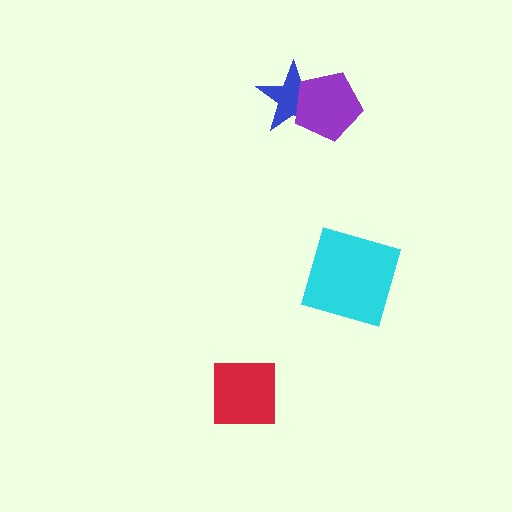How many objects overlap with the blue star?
1 object overlaps with the blue star.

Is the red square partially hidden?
No, no other shape covers it.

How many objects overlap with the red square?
0 objects overlap with the red square.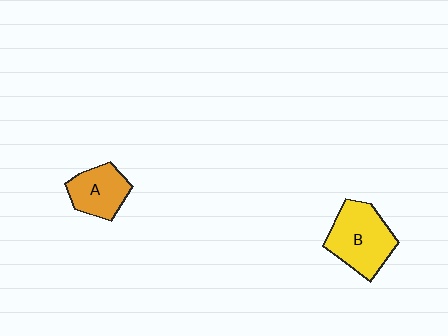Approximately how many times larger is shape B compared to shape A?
Approximately 1.4 times.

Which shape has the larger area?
Shape B (yellow).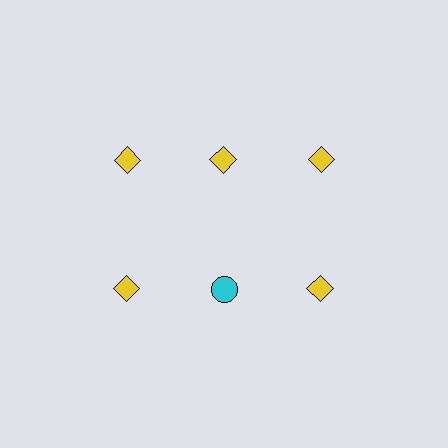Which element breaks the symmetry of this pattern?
The cyan circle in the second row, second from left column breaks the symmetry. All other shapes are yellow diamonds.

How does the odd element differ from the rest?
It differs in both color (cyan instead of yellow) and shape (circle instead of diamond).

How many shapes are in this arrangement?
There are 6 shapes arranged in a grid pattern.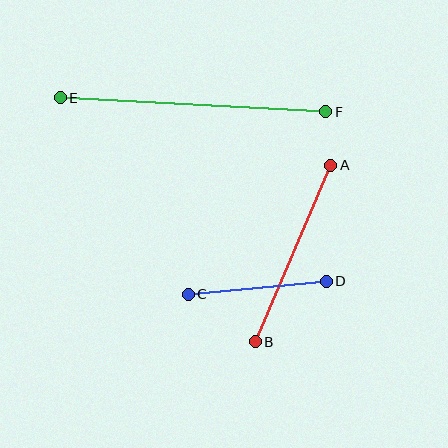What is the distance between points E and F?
The distance is approximately 266 pixels.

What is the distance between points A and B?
The distance is approximately 192 pixels.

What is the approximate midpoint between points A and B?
The midpoint is at approximately (293, 254) pixels.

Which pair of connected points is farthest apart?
Points E and F are farthest apart.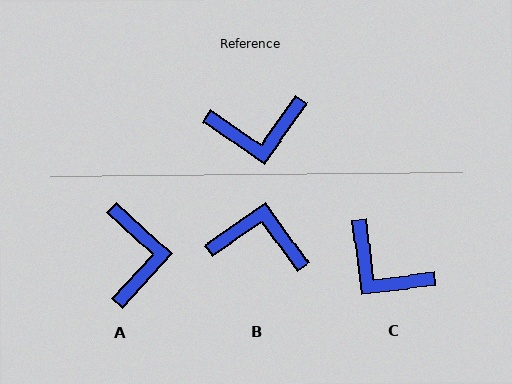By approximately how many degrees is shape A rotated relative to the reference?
Approximately 83 degrees counter-clockwise.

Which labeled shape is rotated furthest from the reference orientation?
B, about 161 degrees away.